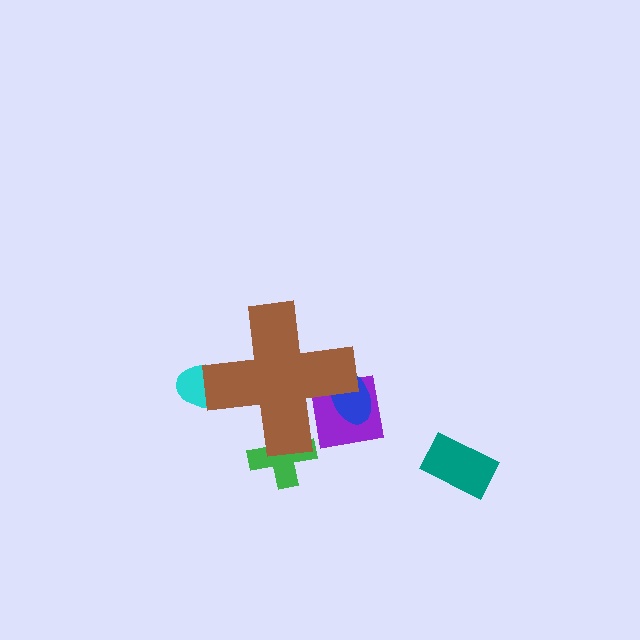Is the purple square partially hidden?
Yes, the purple square is partially hidden behind the brown cross.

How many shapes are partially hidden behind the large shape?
4 shapes are partially hidden.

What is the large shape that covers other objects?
A brown cross.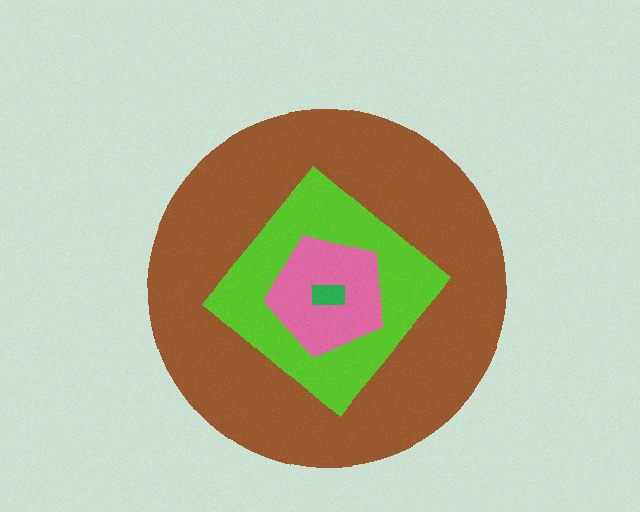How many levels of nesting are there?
4.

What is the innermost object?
The green rectangle.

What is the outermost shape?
The brown circle.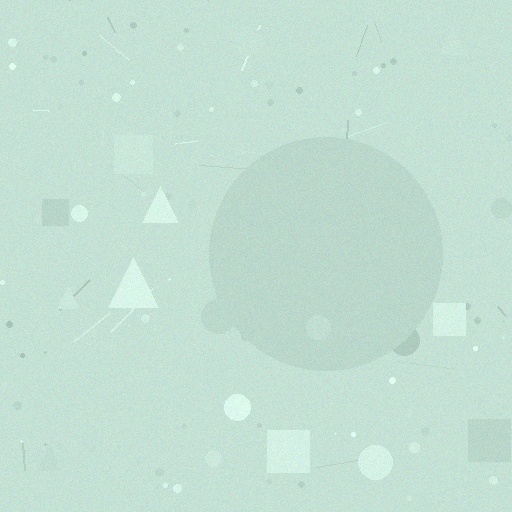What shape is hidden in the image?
A circle is hidden in the image.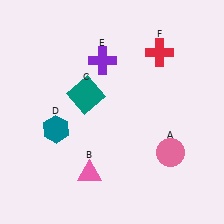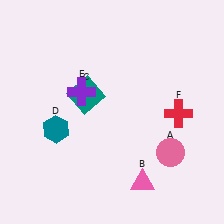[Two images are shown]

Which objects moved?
The objects that moved are: the pink triangle (B), the purple cross (E), the red cross (F).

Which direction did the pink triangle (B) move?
The pink triangle (B) moved right.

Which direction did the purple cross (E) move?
The purple cross (E) moved down.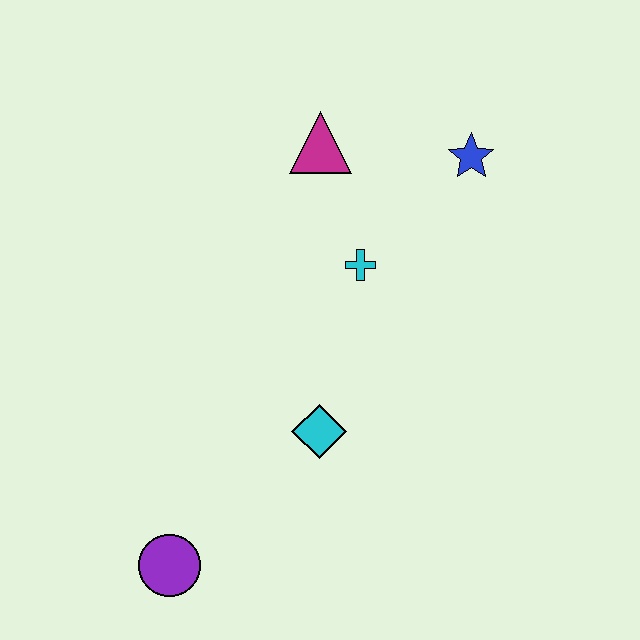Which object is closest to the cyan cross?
The magenta triangle is closest to the cyan cross.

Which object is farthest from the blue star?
The purple circle is farthest from the blue star.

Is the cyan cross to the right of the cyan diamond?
Yes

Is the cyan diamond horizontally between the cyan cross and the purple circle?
Yes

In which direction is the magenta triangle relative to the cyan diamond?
The magenta triangle is above the cyan diamond.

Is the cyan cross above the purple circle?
Yes